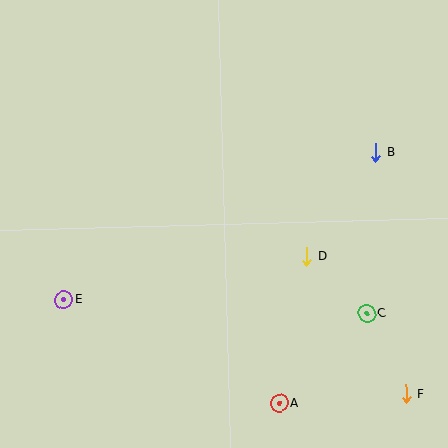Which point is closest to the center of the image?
Point D at (307, 257) is closest to the center.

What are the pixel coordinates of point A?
Point A is at (279, 403).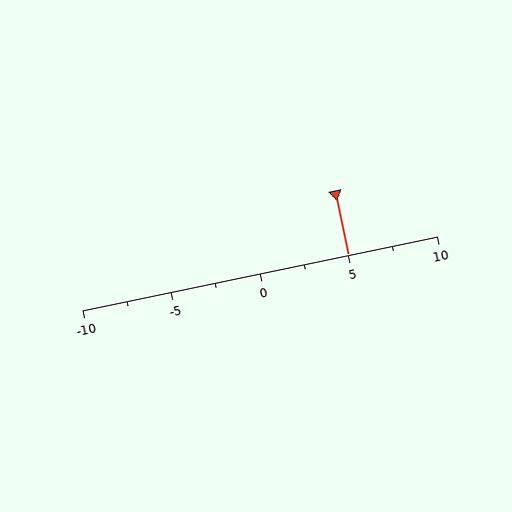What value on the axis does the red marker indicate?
The marker indicates approximately 5.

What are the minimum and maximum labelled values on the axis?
The axis runs from -10 to 10.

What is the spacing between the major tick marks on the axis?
The major ticks are spaced 5 apart.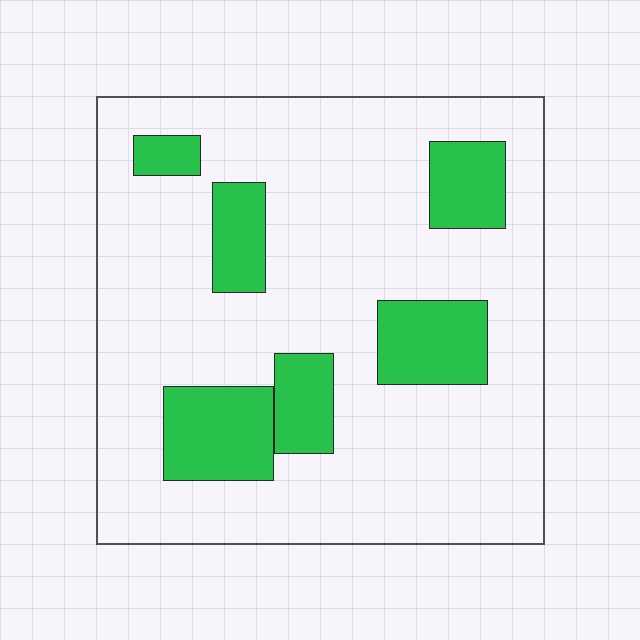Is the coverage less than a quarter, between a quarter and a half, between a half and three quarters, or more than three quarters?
Less than a quarter.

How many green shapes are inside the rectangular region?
6.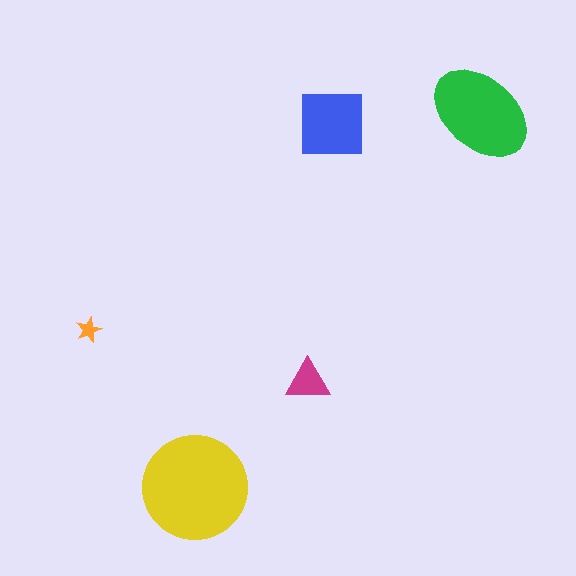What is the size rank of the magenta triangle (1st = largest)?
4th.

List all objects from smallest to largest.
The orange star, the magenta triangle, the blue square, the green ellipse, the yellow circle.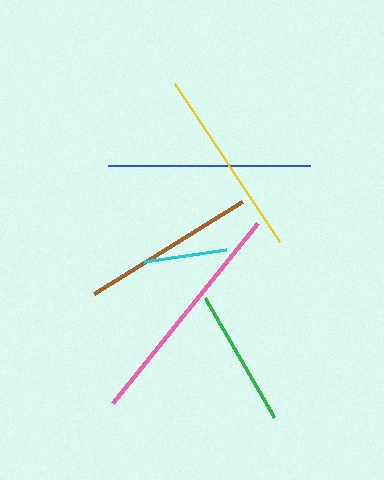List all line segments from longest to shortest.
From longest to shortest: pink, blue, yellow, brown, green, cyan.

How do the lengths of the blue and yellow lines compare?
The blue and yellow lines are approximately the same length.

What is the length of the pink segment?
The pink segment is approximately 231 pixels long.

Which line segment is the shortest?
The cyan line is the shortest at approximately 83 pixels.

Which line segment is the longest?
The pink line is the longest at approximately 231 pixels.